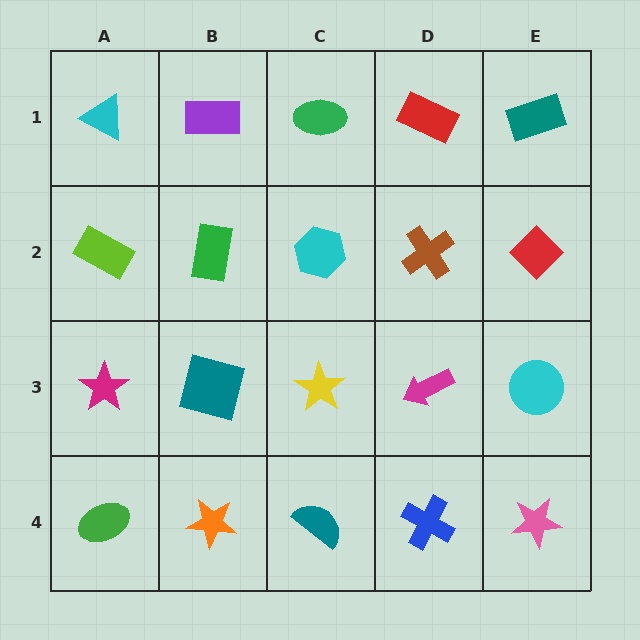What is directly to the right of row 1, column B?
A green ellipse.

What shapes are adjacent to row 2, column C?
A green ellipse (row 1, column C), a yellow star (row 3, column C), a green rectangle (row 2, column B), a brown cross (row 2, column D).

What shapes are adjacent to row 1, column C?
A cyan hexagon (row 2, column C), a purple rectangle (row 1, column B), a red rectangle (row 1, column D).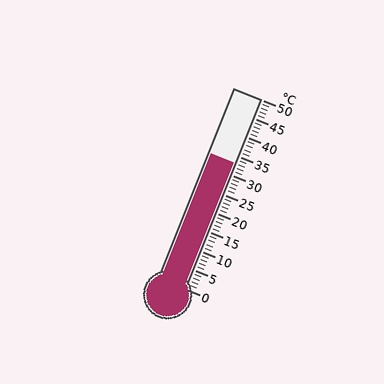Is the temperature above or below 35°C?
The temperature is below 35°C.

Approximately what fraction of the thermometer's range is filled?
The thermometer is filled to approximately 65% of its range.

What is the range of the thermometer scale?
The thermometer scale ranges from 0°C to 50°C.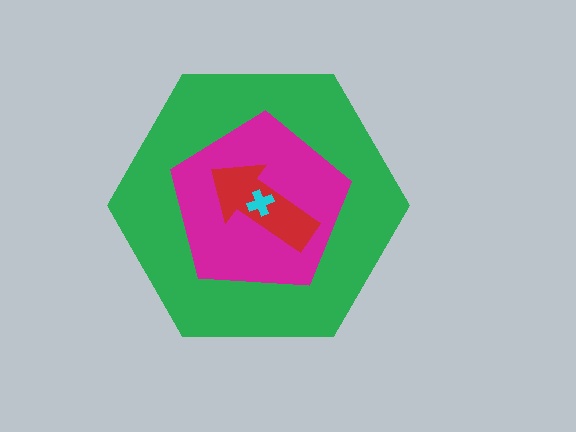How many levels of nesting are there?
4.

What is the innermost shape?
The cyan cross.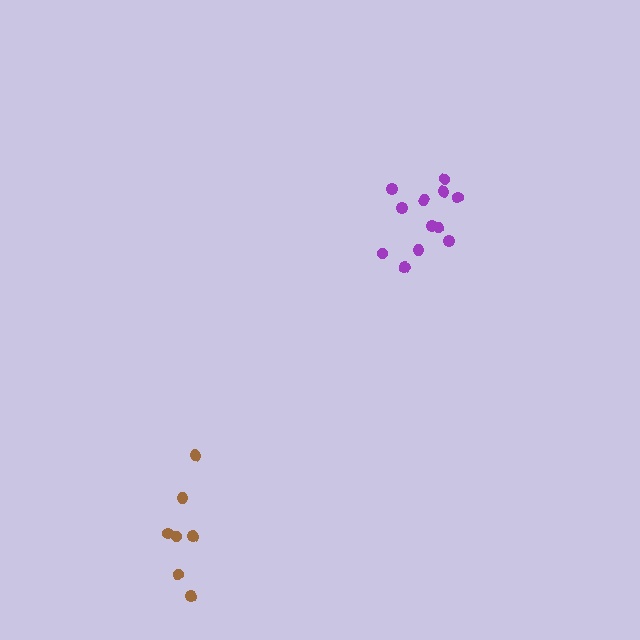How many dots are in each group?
Group 1: 7 dots, Group 2: 12 dots (19 total).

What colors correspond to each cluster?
The clusters are colored: brown, purple.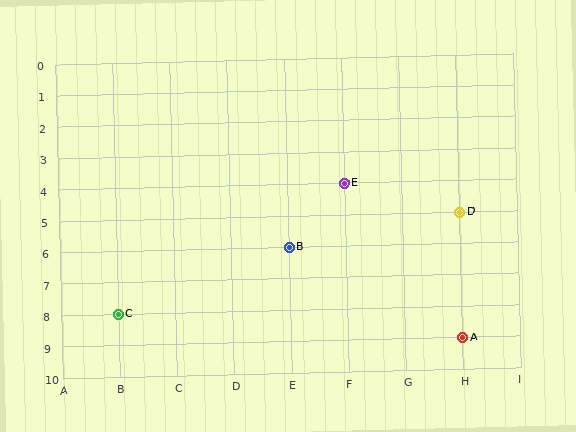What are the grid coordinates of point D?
Point D is at grid coordinates (H, 5).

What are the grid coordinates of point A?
Point A is at grid coordinates (H, 9).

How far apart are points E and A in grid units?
Points E and A are 2 columns and 5 rows apart (about 5.4 grid units diagonally).